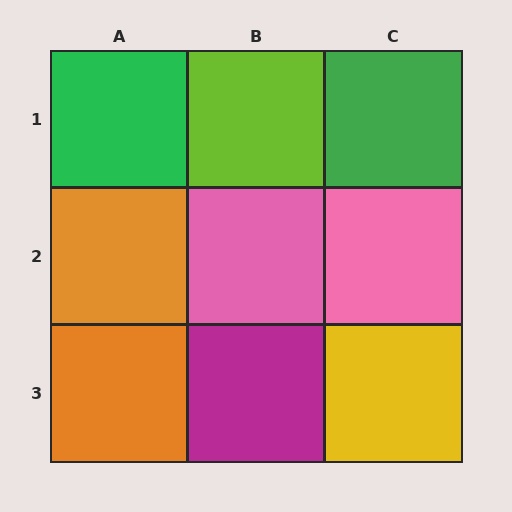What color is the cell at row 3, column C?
Yellow.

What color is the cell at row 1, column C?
Green.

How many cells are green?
2 cells are green.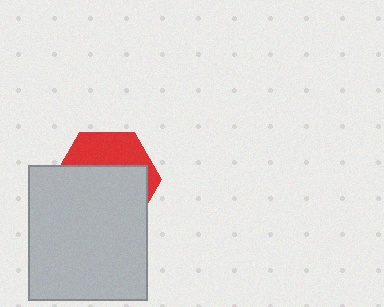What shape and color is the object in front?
The object in front is a light gray rectangle.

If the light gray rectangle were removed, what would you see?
You would see the complete red hexagon.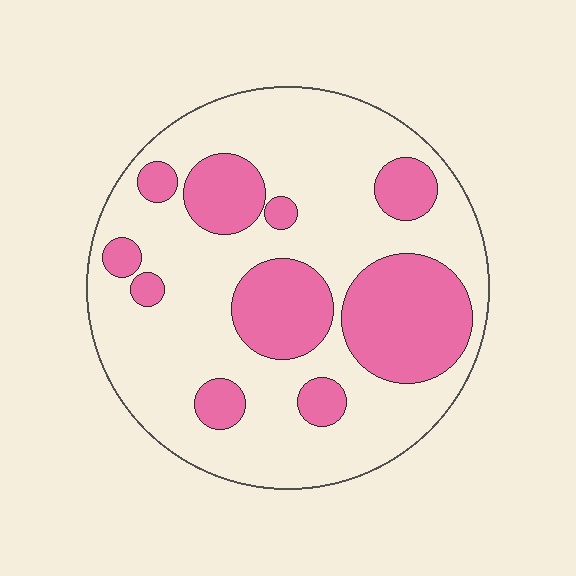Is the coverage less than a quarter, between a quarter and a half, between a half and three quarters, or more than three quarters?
Between a quarter and a half.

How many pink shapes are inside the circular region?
10.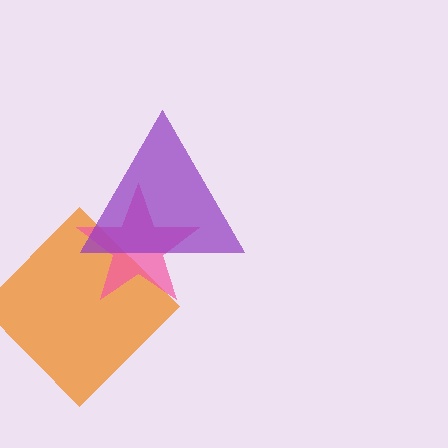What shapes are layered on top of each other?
The layered shapes are: an orange diamond, a pink star, a purple triangle.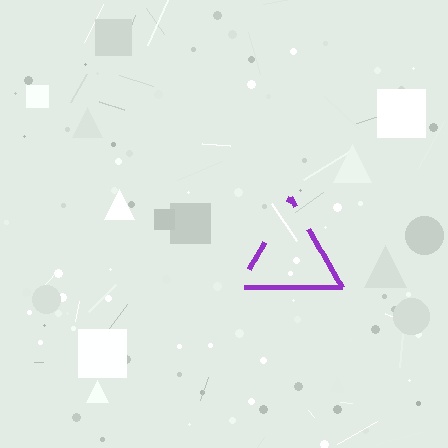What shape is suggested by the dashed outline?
The dashed outline suggests a triangle.